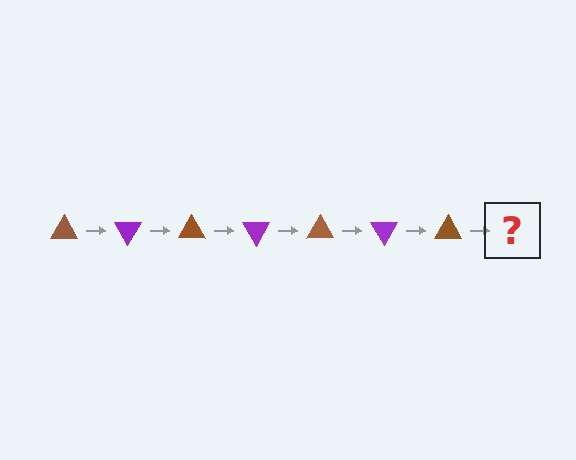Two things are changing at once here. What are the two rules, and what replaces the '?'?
The two rules are that it rotates 60 degrees each step and the color cycles through brown and purple. The '?' should be a purple triangle, rotated 420 degrees from the start.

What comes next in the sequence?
The next element should be a purple triangle, rotated 420 degrees from the start.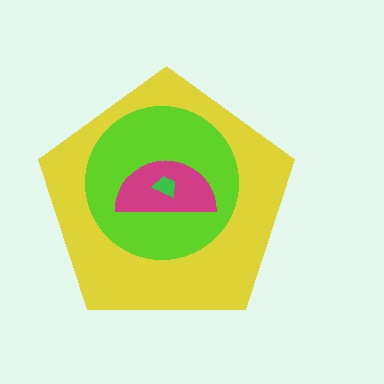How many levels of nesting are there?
4.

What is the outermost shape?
The yellow pentagon.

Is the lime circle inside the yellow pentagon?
Yes.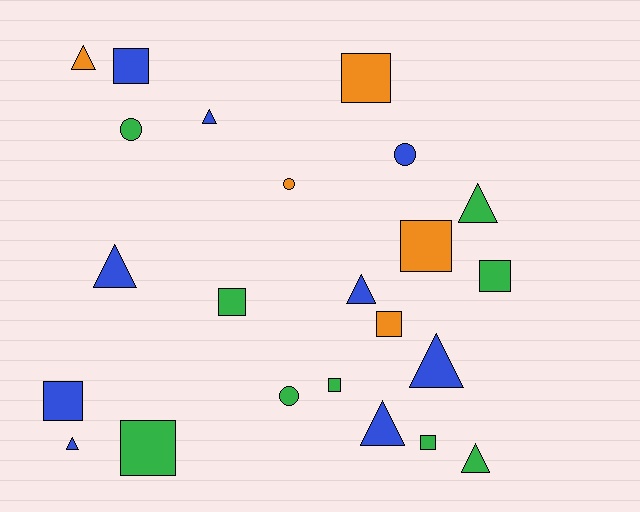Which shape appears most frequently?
Square, with 10 objects.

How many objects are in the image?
There are 23 objects.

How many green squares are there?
There are 5 green squares.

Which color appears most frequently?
Blue, with 9 objects.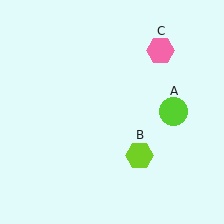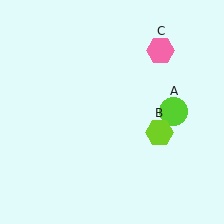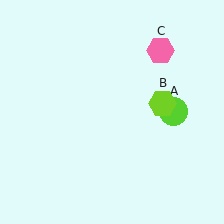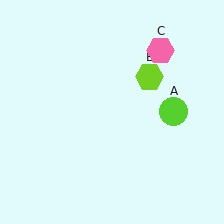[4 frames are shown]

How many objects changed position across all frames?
1 object changed position: lime hexagon (object B).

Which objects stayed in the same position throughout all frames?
Lime circle (object A) and pink hexagon (object C) remained stationary.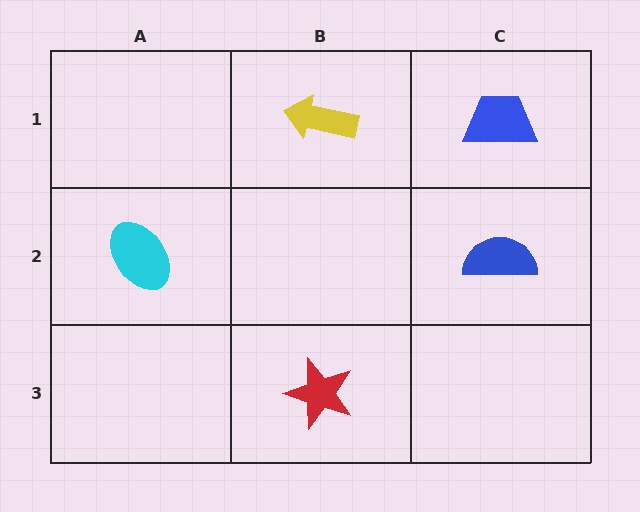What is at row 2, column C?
A blue semicircle.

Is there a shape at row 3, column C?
No, that cell is empty.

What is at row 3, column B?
A red star.